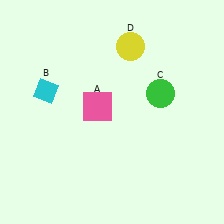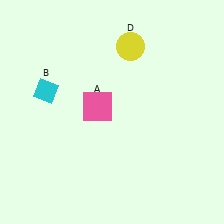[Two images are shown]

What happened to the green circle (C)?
The green circle (C) was removed in Image 2. It was in the top-right area of Image 1.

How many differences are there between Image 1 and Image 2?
There is 1 difference between the two images.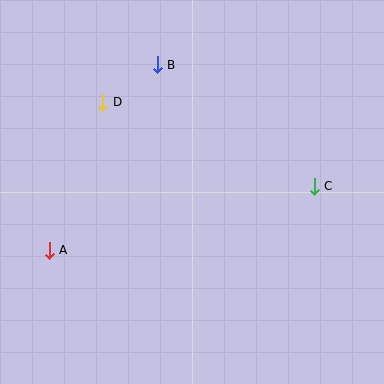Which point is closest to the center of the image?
Point C at (314, 186) is closest to the center.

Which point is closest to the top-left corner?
Point D is closest to the top-left corner.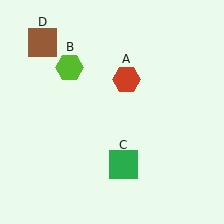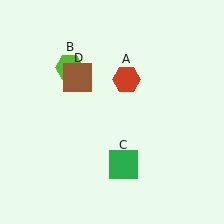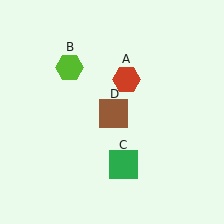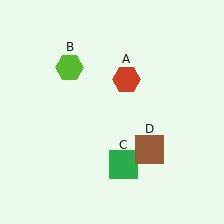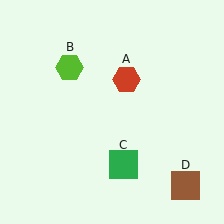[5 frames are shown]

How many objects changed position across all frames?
1 object changed position: brown square (object D).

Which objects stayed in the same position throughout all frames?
Red hexagon (object A) and lime hexagon (object B) and green square (object C) remained stationary.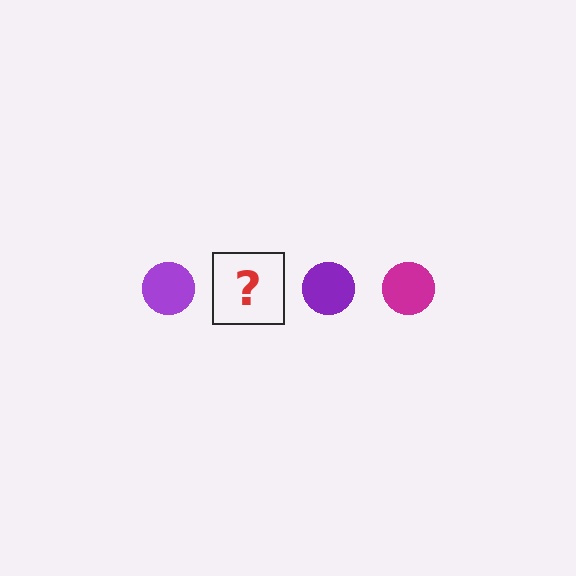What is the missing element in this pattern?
The missing element is a magenta circle.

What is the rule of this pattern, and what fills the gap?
The rule is that the pattern cycles through purple, magenta circles. The gap should be filled with a magenta circle.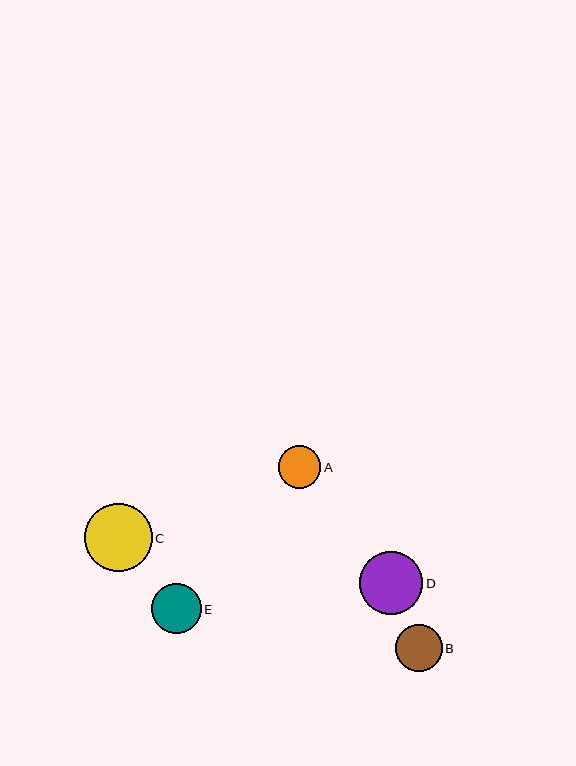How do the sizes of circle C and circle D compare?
Circle C and circle D are approximately the same size.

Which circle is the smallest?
Circle A is the smallest with a size of approximately 43 pixels.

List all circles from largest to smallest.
From largest to smallest: C, D, E, B, A.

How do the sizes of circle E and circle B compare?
Circle E and circle B are approximately the same size.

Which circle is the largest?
Circle C is the largest with a size of approximately 68 pixels.